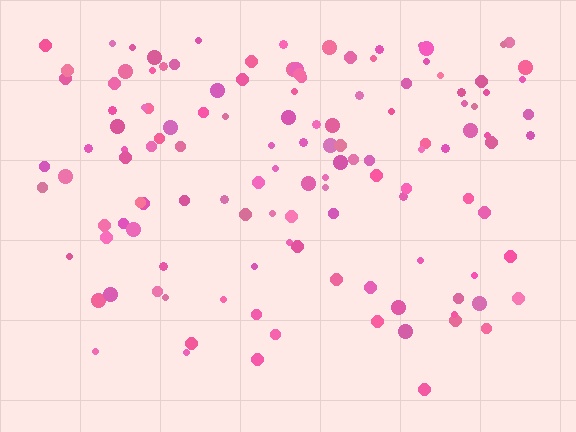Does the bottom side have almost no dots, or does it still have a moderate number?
Still a moderate number, just noticeably fewer than the top.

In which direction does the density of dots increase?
From bottom to top, with the top side densest.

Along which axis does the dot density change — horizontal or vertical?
Vertical.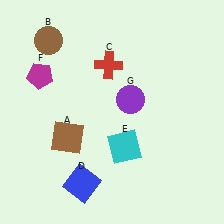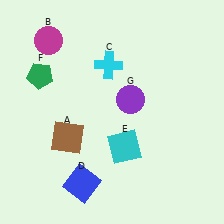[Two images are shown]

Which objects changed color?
B changed from brown to magenta. C changed from red to cyan. F changed from magenta to green.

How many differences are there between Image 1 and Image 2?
There are 3 differences between the two images.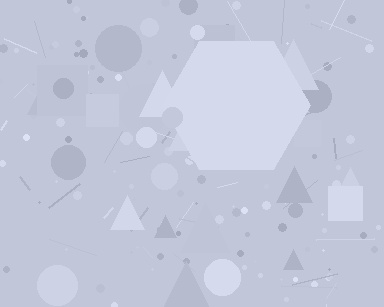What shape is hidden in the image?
A hexagon is hidden in the image.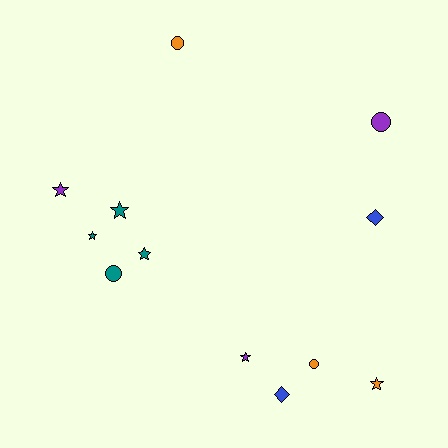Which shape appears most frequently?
Star, with 6 objects.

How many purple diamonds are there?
There are no purple diamonds.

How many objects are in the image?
There are 12 objects.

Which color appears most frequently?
Teal, with 4 objects.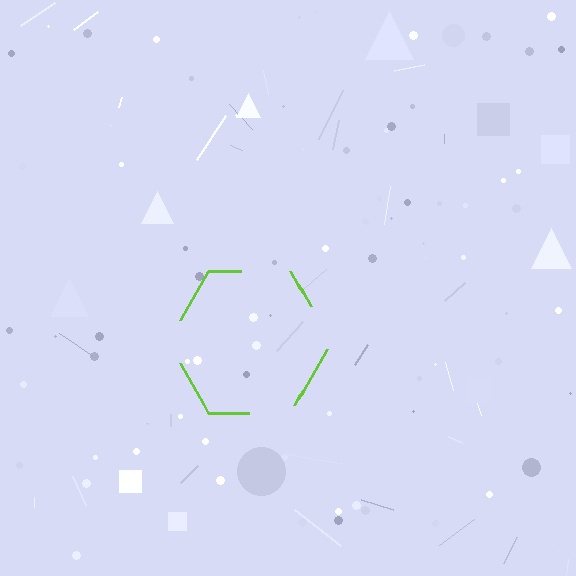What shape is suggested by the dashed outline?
The dashed outline suggests a hexagon.